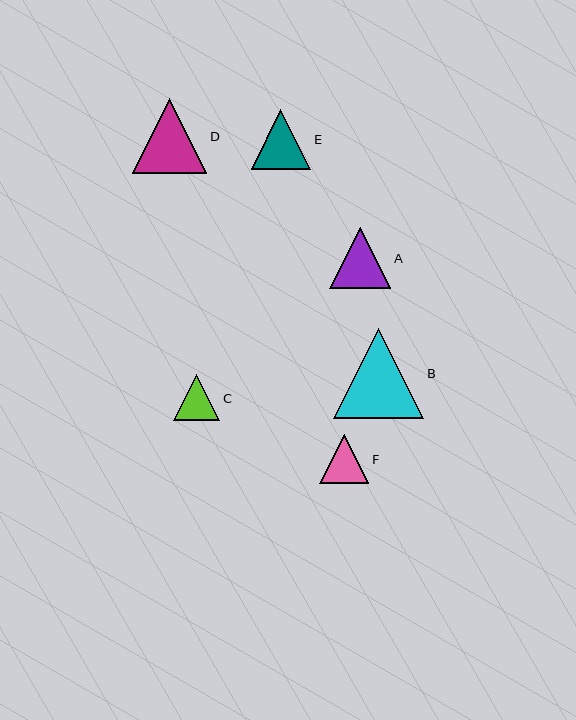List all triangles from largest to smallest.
From largest to smallest: B, D, A, E, F, C.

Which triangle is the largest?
Triangle B is the largest with a size of approximately 90 pixels.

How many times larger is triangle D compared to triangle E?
Triangle D is approximately 1.3 times the size of triangle E.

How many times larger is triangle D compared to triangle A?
Triangle D is approximately 1.2 times the size of triangle A.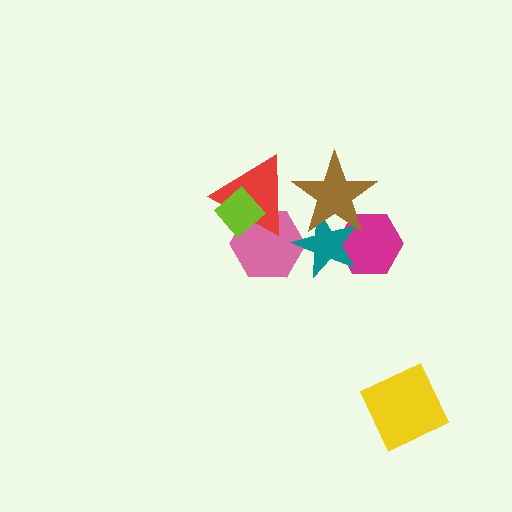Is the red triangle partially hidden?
Yes, it is partially covered by another shape.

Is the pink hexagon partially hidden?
Yes, it is partially covered by another shape.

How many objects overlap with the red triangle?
3 objects overlap with the red triangle.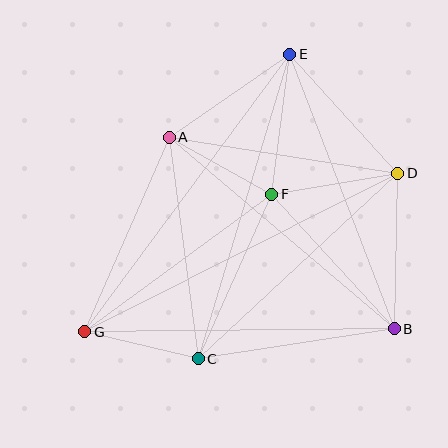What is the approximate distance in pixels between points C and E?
The distance between C and E is approximately 318 pixels.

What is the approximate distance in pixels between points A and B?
The distance between A and B is approximately 295 pixels.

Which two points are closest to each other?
Points C and G are closest to each other.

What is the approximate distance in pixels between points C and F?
The distance between C and F is approximately 181 pixels.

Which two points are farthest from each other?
Points D and G are farthest from each other.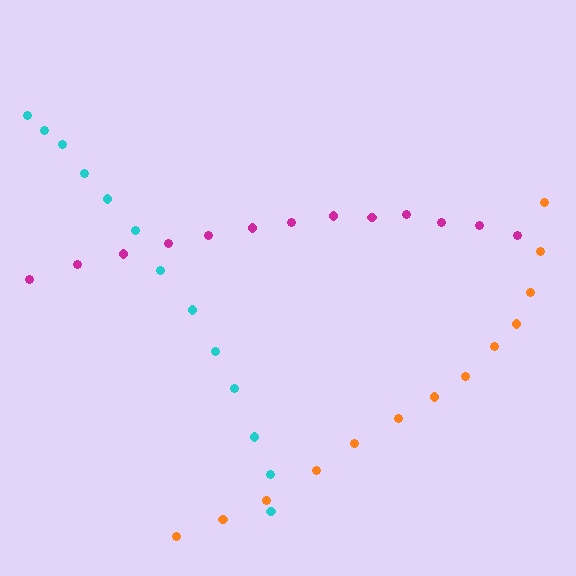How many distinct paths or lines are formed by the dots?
There are 3 distinct paths.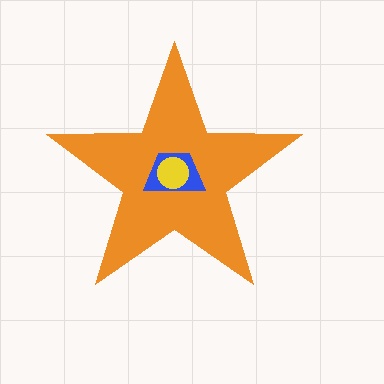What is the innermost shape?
The yellow circle.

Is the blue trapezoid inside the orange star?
Yes.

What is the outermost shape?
The orange star.